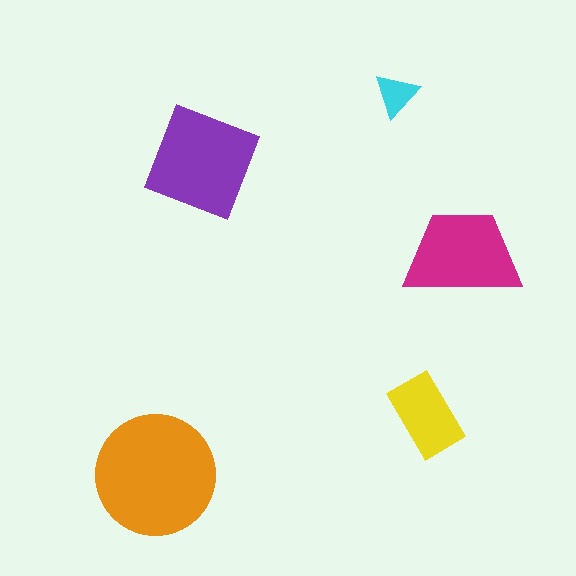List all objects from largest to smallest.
The orange circle, the purple square, the magenta trapezoid, the yellow rectangle, the cyan triangle.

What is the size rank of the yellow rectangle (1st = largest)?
4th.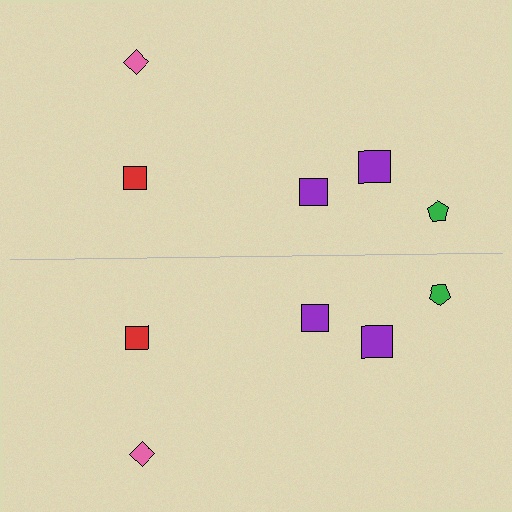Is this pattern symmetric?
Yes, this pattern has bilateral (reflection) symmetry.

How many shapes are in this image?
There are 10 shapes in this image.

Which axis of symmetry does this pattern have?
The pattern has a horizontal axis of symmetry running through the center of the image.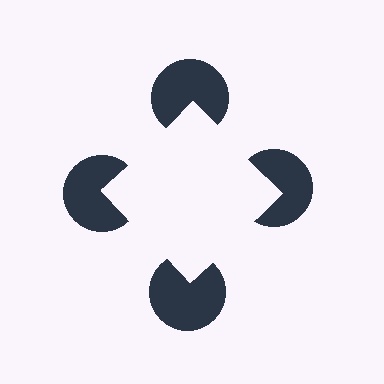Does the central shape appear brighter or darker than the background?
It typically appears slightly brighter than the background, even though no actual brightness change is drawn.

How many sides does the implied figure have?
4 sides.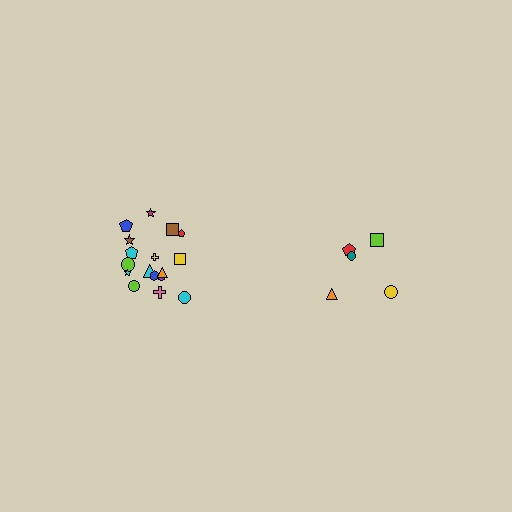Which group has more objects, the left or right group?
The left group.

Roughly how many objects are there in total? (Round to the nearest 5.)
Roughly 25 objects in total.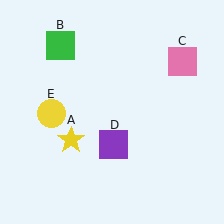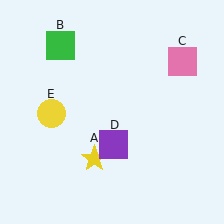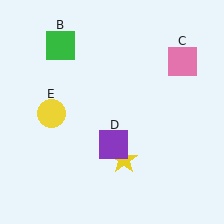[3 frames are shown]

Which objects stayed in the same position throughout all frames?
Green square (object B) and pink square (object C) and purple square (object D) and yellow circle (object E) remained stationary.